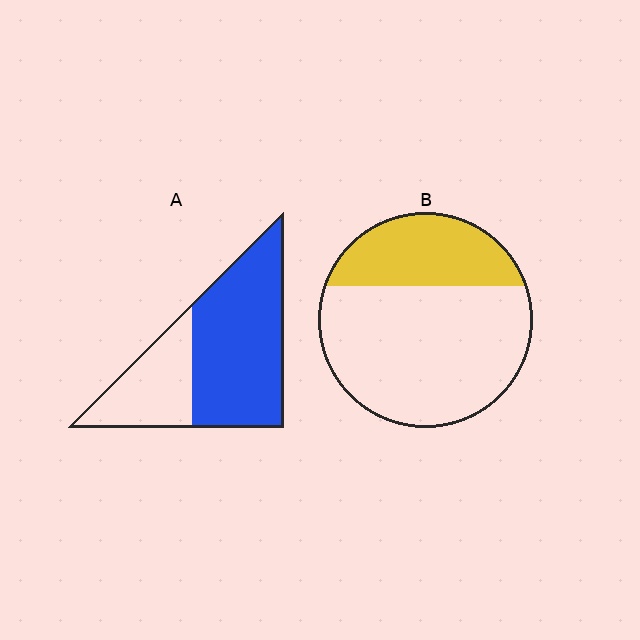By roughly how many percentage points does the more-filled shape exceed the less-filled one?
By roughly 35 percentage points (A over B).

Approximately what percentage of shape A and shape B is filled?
A is approximately 65% and B is approximately 30%.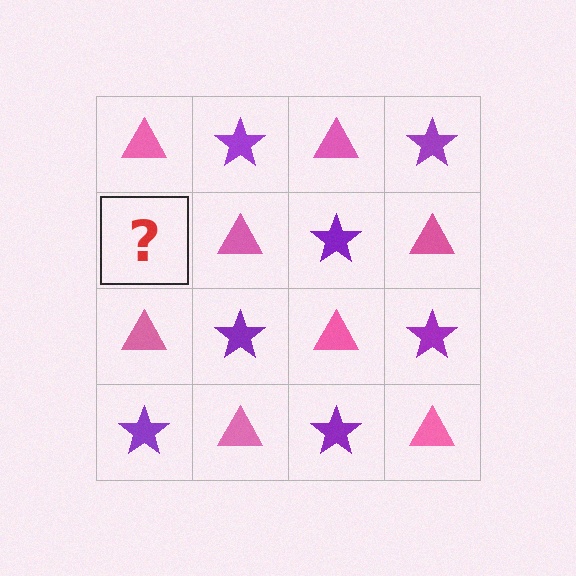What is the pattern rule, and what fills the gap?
The rule is that it alternates pink triangle and purple star in a checkerboard pattern. The gap should be filled with a purple star.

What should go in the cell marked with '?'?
The missing cell should contain a purple star.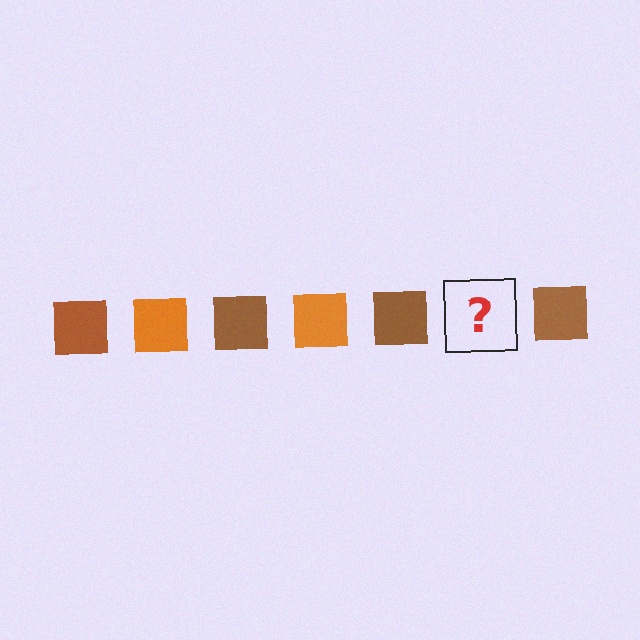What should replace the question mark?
The question mark should be replaced with an orange square.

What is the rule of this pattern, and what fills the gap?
The rule is that the pattern cycles through brown, orange squares. The gap should be filled with an orange square.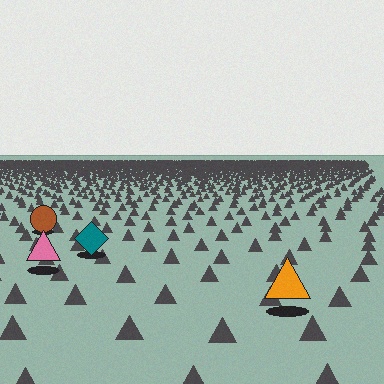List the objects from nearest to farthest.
From nearest to farthest: the orange triangle, the pink triangle, the teal diamond, the brown circle.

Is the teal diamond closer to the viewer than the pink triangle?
No. The pink triangle is closer — you can tell from the texture gradient: the ground texture is coarser near it.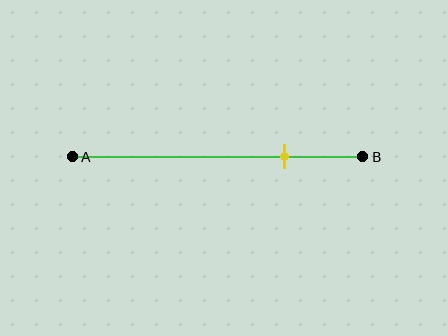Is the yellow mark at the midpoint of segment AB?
No, the mark is at about 75% from A, not at the 50% midpoint.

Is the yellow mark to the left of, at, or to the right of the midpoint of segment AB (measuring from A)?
The yellow mark is to the right of the midpoint of segment AB.